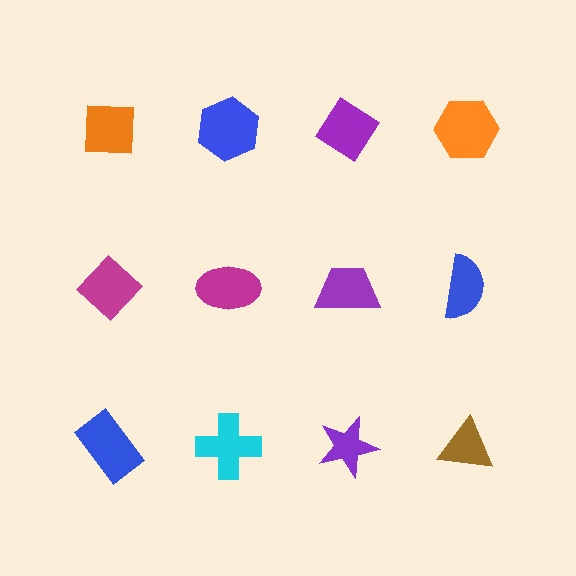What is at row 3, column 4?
A brown triangle.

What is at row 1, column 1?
An orange square.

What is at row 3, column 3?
A purple star.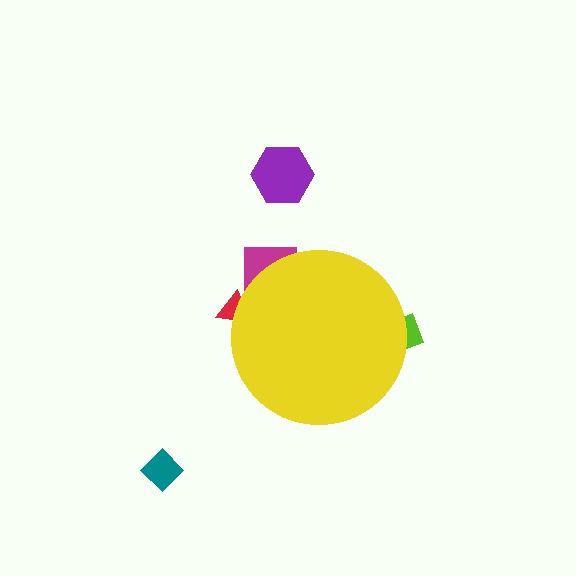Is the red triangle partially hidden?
Yes, the red triangle is partially hidden behind the yellow circle.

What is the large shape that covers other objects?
A yellow circle.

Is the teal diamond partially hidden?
No, the teal diamond is fully visible.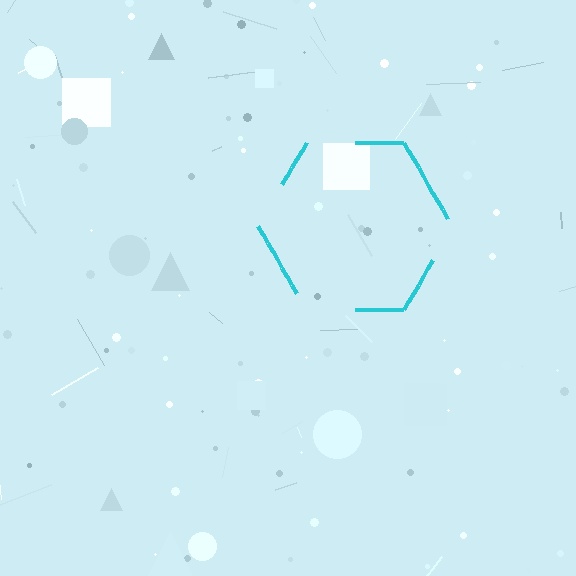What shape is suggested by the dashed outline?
The dashed outline suggests a hexagon.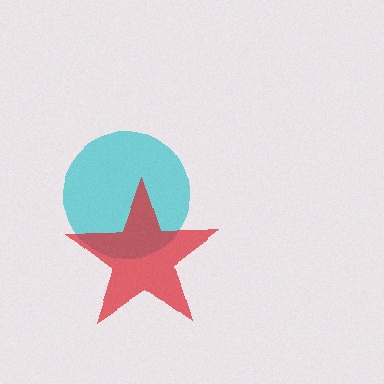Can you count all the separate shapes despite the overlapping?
Yes, there are 2 separate shapes.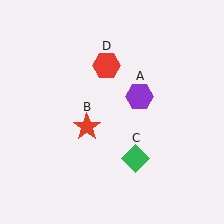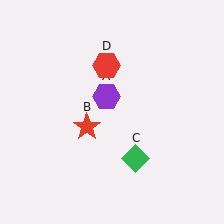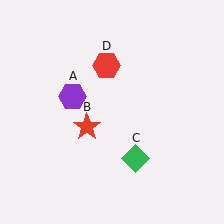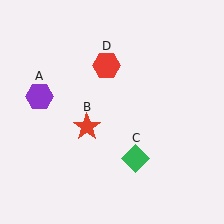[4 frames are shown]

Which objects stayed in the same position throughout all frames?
Red star (object B) and green diamond (object C) and red hexagon (object D) remained stationary.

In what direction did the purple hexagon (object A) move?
The purple hexagon (object A) moved left.